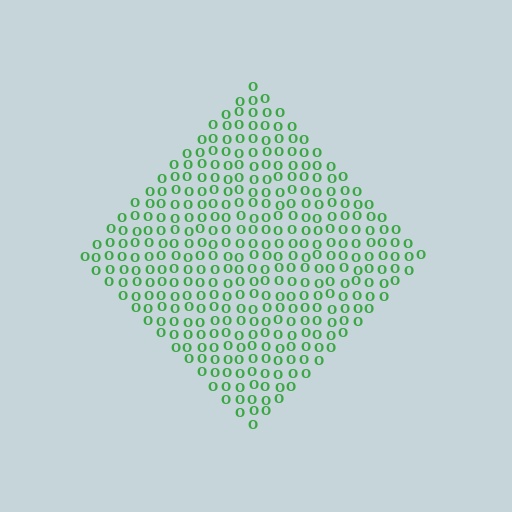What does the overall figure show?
The overall figure shows a diamond.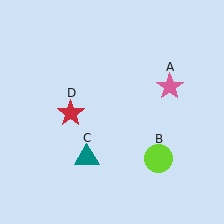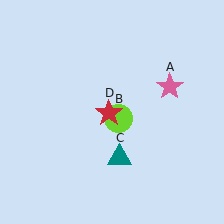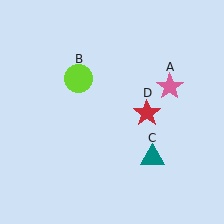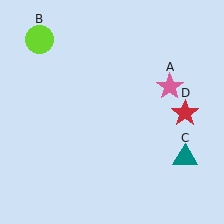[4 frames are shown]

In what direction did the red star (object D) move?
The red star (object D) moved right.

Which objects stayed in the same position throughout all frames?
Pink star (object A) remained stationary.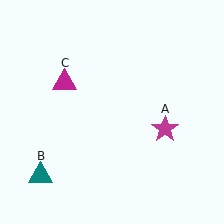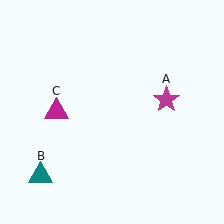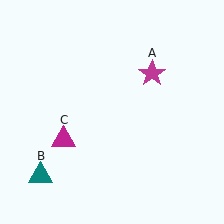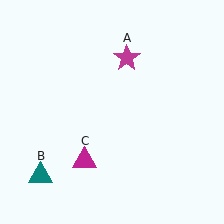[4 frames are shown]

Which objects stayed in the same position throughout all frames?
Teal triangle (object B) remained stationary.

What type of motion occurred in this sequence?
The magenta star (object A), magenta triangle (object C) rotated counterclockwise around the center of the scene.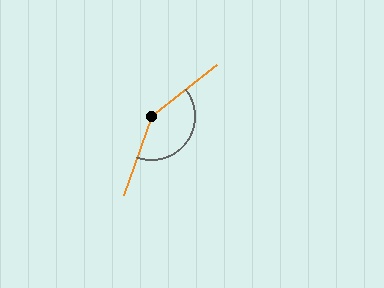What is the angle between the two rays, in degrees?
Approximately 147 degrees.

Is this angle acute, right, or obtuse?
It is obtuse.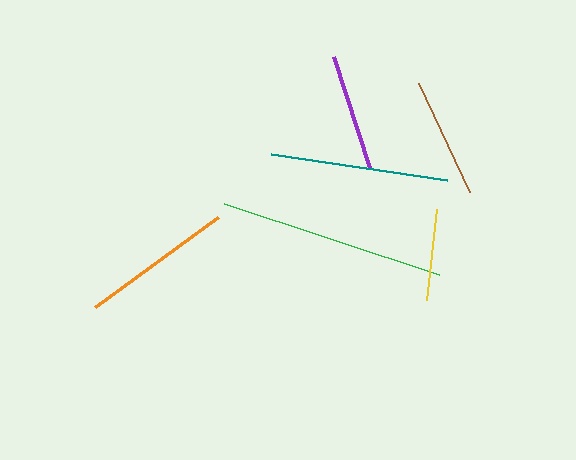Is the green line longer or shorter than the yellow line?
The green line is longer than the yellow line.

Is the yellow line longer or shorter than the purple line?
The purple line is longer than the yellow line.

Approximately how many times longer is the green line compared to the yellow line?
The green line is approximately 2.5 times the length of the yellow line.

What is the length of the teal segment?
The teal segment is approximately 179 pixels long.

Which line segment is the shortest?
The yellow line is the shortest at approximately 92 pixels.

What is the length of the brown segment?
The brown segment is approximately 120 pixels long.